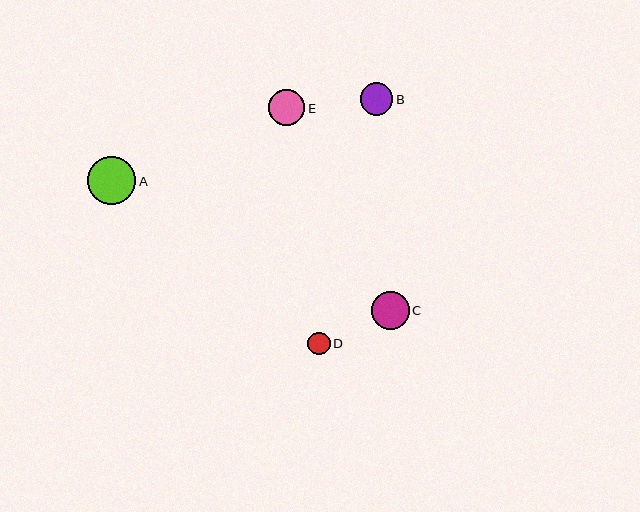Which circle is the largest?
Circle A is the largest with a size of approximately 48 pixels.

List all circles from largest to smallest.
From largest to smallest: A, C, E, B, D.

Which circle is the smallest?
Circle D is the smallest with a size of approximately 23 pixels.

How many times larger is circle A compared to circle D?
Circle A is approximately 2.1 times the size of circle D.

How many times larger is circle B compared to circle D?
Circle B is approximately 1.4 times the size of circle D.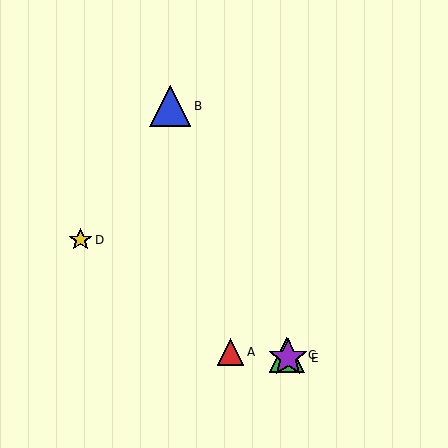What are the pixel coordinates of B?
Object B is at (170, 106).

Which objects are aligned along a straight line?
Objects B, C, E are aligned along a straight line.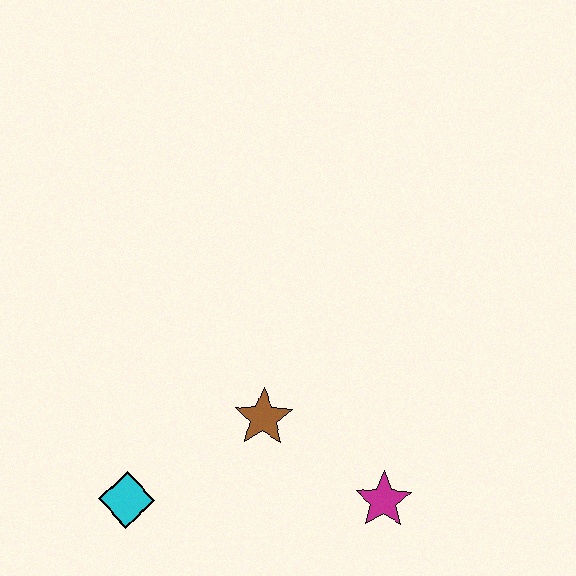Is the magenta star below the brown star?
Yes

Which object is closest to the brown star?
The magenta star is closest to the brown star.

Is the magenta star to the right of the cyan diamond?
Yes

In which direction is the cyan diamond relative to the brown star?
The cyan diamond is to the left of the brown star.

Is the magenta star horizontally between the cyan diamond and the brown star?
No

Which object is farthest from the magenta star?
The cyan diamond is farthest from the magenta star.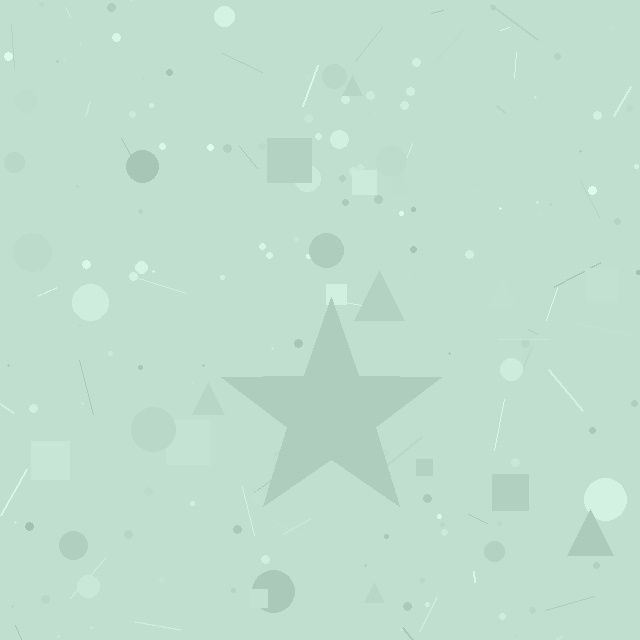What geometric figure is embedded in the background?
A star is embedded in the background.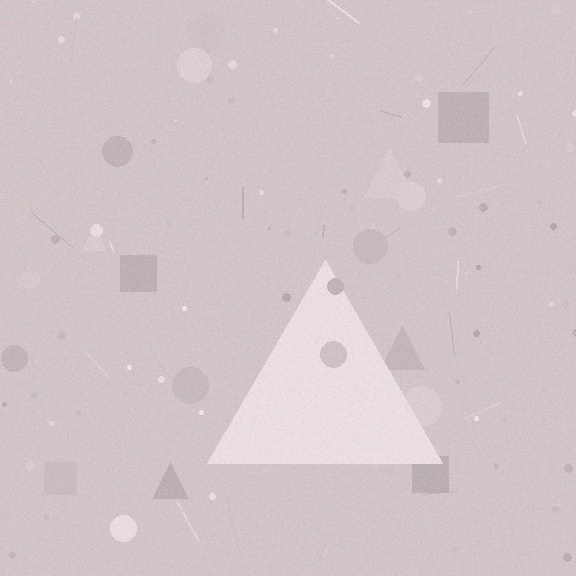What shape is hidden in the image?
A triangle is hidden in the image.